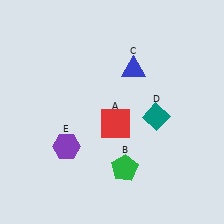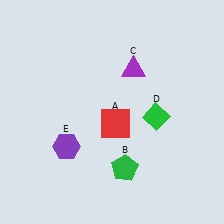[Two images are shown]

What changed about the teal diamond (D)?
In Image 1, D is teal. In Image 2, it changed to green.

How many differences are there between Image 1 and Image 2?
There are 2 differences between the two images.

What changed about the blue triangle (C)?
In Image 1, C is blue. In Image 2, it changed to purple.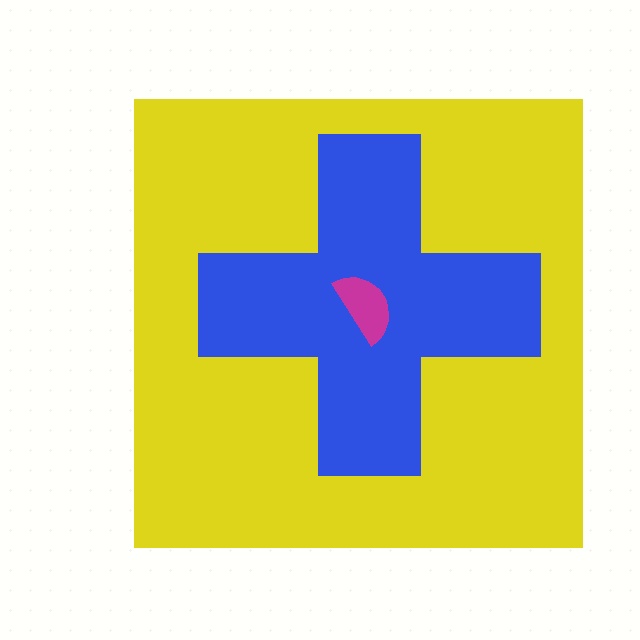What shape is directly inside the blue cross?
The magenta semicircle.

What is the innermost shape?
The magenta semicircle.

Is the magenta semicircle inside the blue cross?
Yes.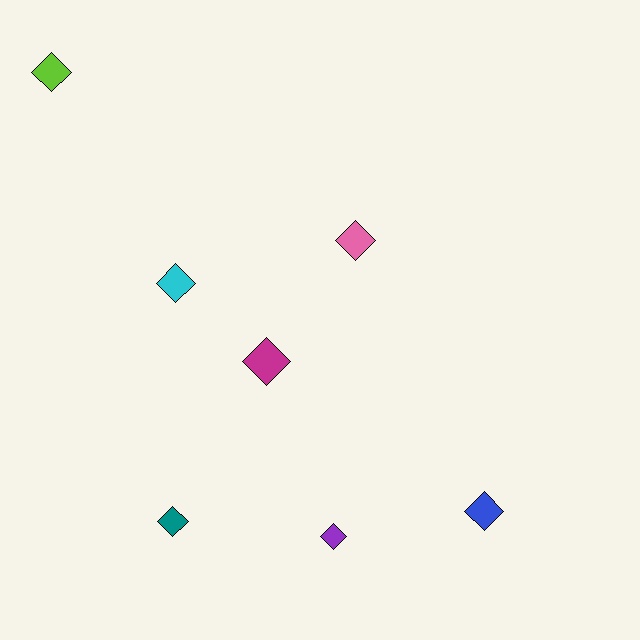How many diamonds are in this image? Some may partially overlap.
There are 7 diamonds.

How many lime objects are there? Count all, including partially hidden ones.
There is 1 lime object.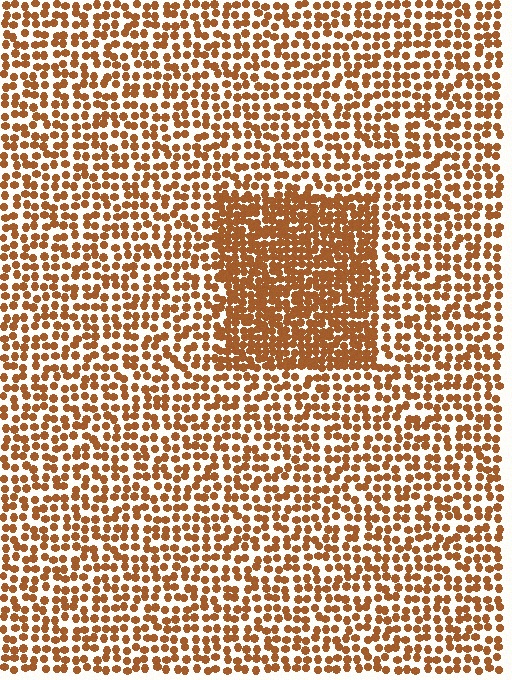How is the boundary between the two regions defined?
The boundary is defined by a change in element density (approximately 1.9x ratio). All elements are the same color, size, and shape.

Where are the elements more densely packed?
The elements are more densely packed inside the rectangle boundary.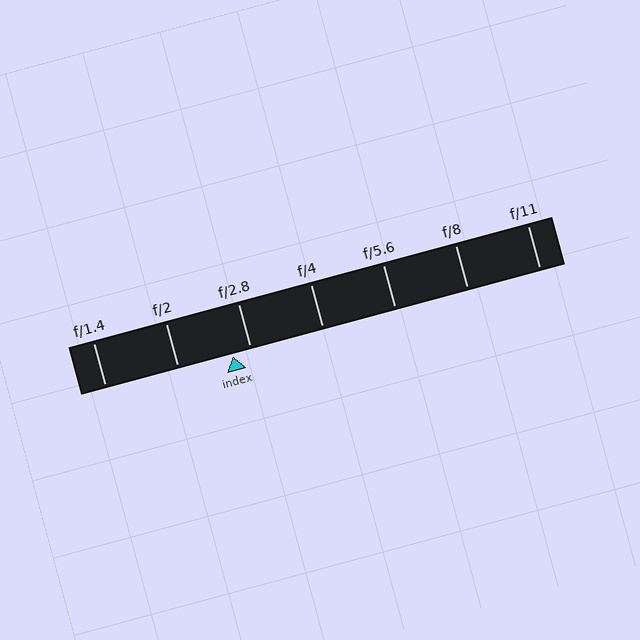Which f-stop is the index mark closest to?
The index mark is closest to f/2.8.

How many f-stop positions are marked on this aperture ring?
There are 7 f-stop positions marked.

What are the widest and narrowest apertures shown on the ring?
The widest aperture shown is f/1.4 and the narrowest is f/11.